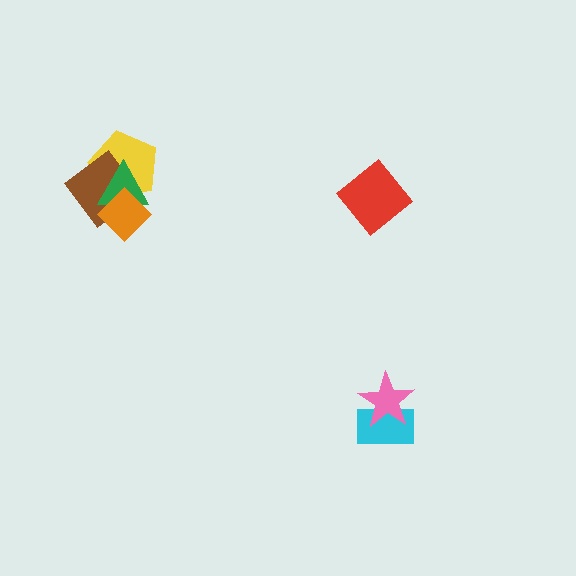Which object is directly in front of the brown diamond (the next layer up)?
The green triangle is directly in front of the brown diamond.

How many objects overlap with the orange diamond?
3 objects overlap with the orange diamond.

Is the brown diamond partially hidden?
Yes, it is partially covered by another shape.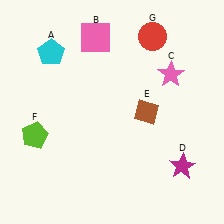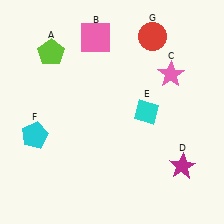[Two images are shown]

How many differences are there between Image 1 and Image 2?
There are 3 differences between the two images.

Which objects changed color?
A changed from cyan to lime. E changed from brown to cyan. F changed from lime to cyan.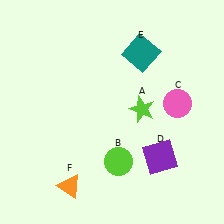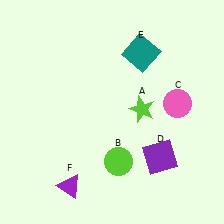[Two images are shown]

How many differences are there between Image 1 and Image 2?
There is 1 difference between the two images.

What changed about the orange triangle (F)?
In Image 1, F is orange. In Image 2, it changed to purple.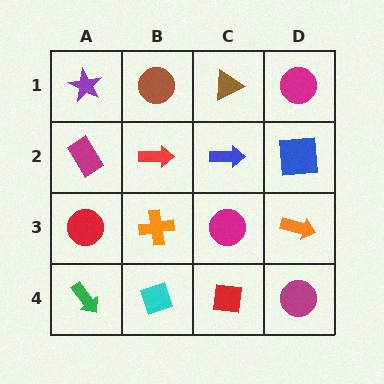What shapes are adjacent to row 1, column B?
A red arrow (row 2, column B), a purple star (row 1, column A), a brown triangle (row 1, column C).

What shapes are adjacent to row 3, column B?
A red arrow (row 2, column B), a cyan diamond (row 4, column B), a red circle (row 3, column A), a magenta circle (row 3, column C).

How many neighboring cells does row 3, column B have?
4.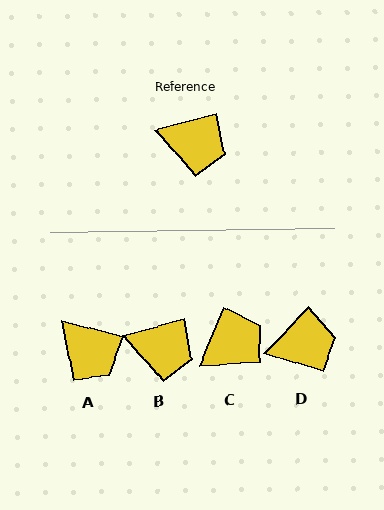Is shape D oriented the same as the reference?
No, it is off by about 31 degrees.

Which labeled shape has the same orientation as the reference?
B.